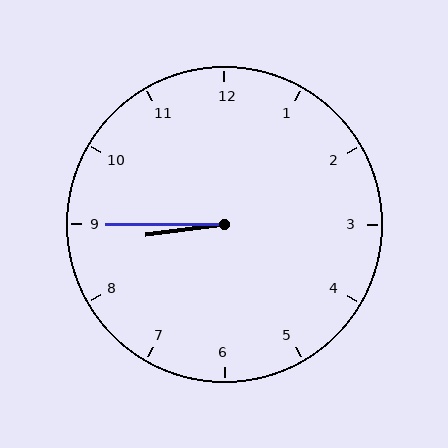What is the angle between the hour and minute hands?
Approximately 8 degrees.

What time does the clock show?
8:45.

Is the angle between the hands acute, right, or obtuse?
It is acute.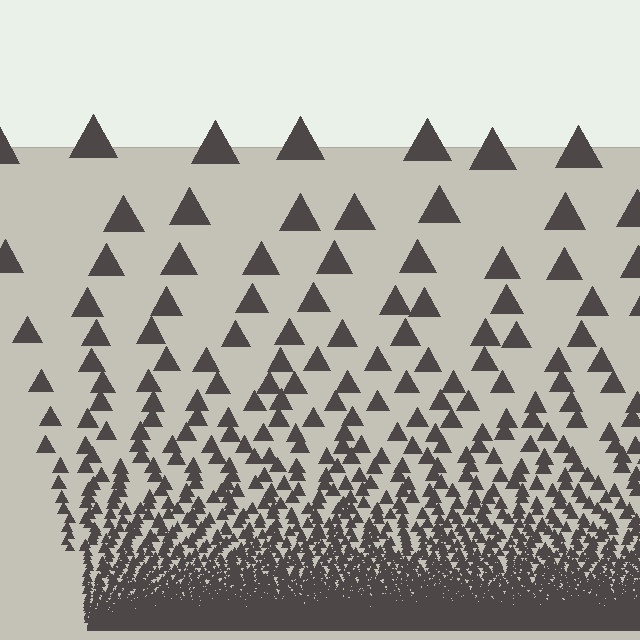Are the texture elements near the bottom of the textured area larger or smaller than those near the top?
Smaller. The gradient is inverted — elements near the bottom are smaller and denser.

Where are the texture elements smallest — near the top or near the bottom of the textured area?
Near the bottom.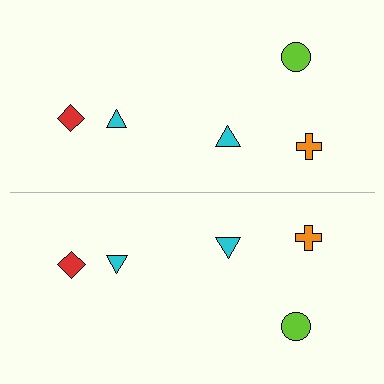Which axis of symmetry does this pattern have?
The pattern has a horizontal axis of symmetry running through the center of the image.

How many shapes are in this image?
There are 10 shapes in this image.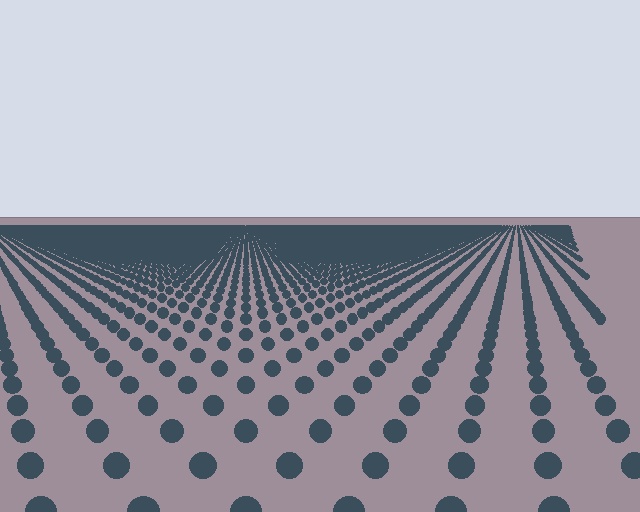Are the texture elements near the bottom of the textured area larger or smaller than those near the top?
Larger. Near the bottom, elements are closer to the viewer and appear at a bigger on-screen size.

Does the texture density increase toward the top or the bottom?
Density increases toward the top.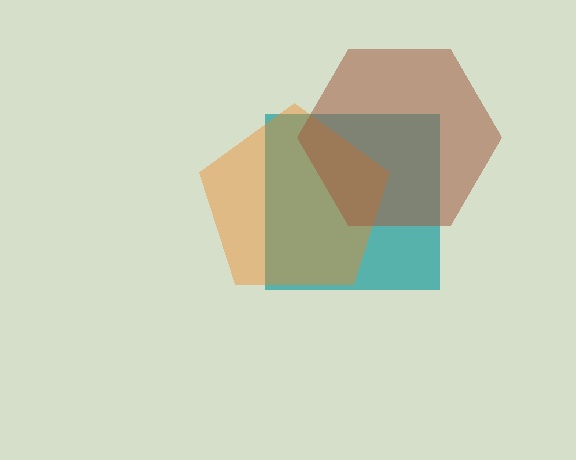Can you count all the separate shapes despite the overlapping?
Yes, there are 3 separate shapes.